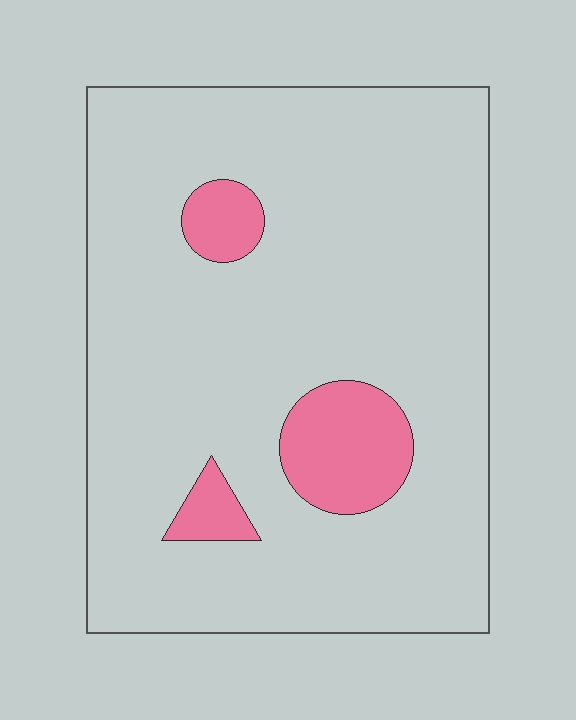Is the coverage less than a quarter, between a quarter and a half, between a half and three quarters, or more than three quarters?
Less than a quarter.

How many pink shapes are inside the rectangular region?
3.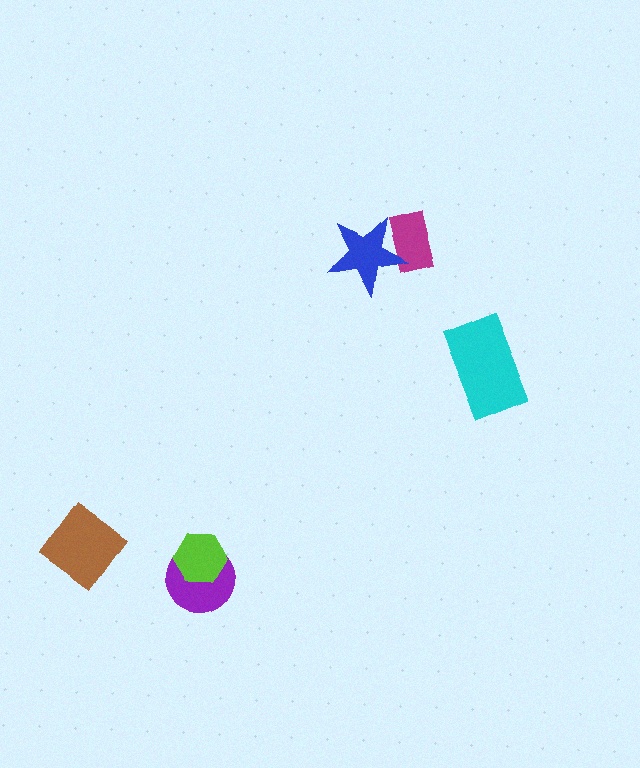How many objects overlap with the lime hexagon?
1 object overlaps with the lime hexagon.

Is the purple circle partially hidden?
Yes, it is partially covered by another shape.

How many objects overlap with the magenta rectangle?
1 object overlaps with the magenta rectangle.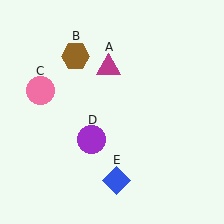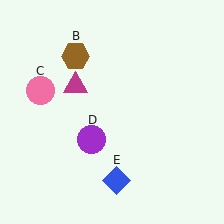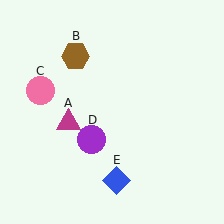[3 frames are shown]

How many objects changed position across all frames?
1 object changed position: magenta triangle (object A).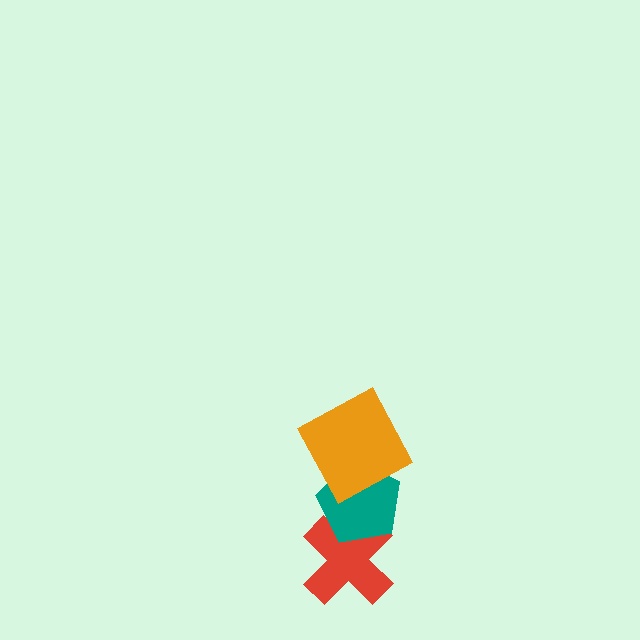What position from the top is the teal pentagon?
The teal pentagon is 2nd from the top.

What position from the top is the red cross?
The red cross is 3rd from the top.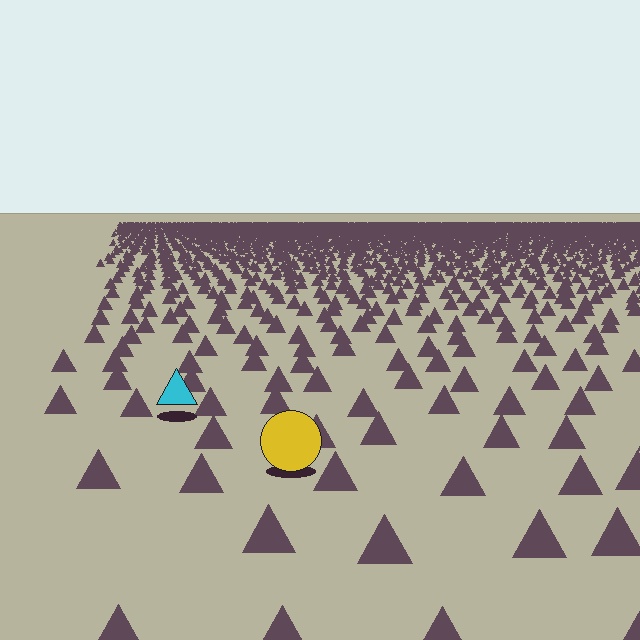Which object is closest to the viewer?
The yellow circle is closest. The texture marks near it are larger and more spread out.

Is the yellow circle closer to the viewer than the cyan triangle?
Yes. The yellow circle is closer — you can tell from the texture gradient: the ground texture is coarser near it.